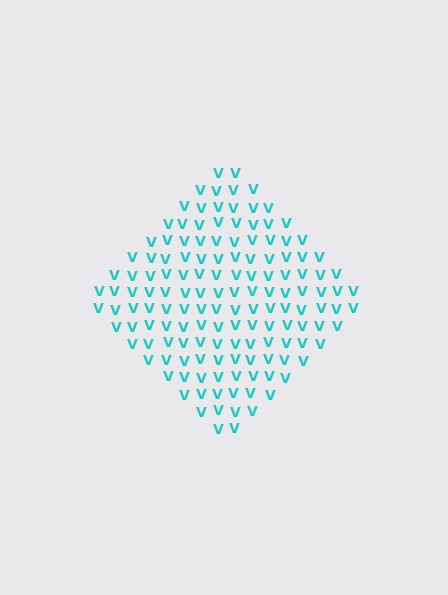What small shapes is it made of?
It is made of small letter V's.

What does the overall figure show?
The overall figure shows a diamond.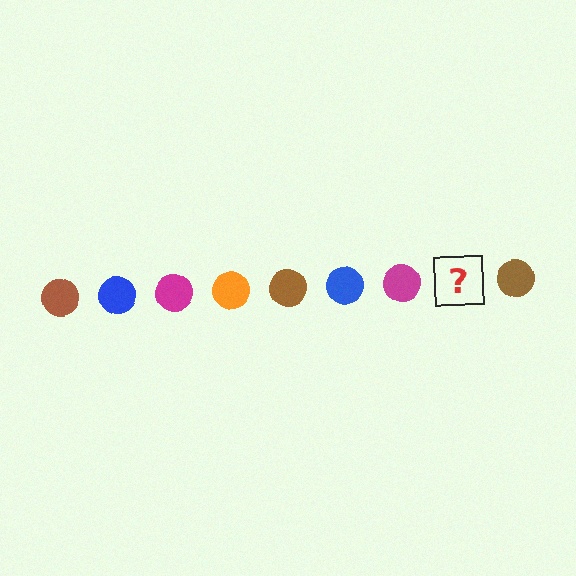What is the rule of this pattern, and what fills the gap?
The rule is that the pattern cycles through brown, blue, magenta, orange circles. The gap should be filled with an orange circle.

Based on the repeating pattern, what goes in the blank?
The blank should be an orange circle.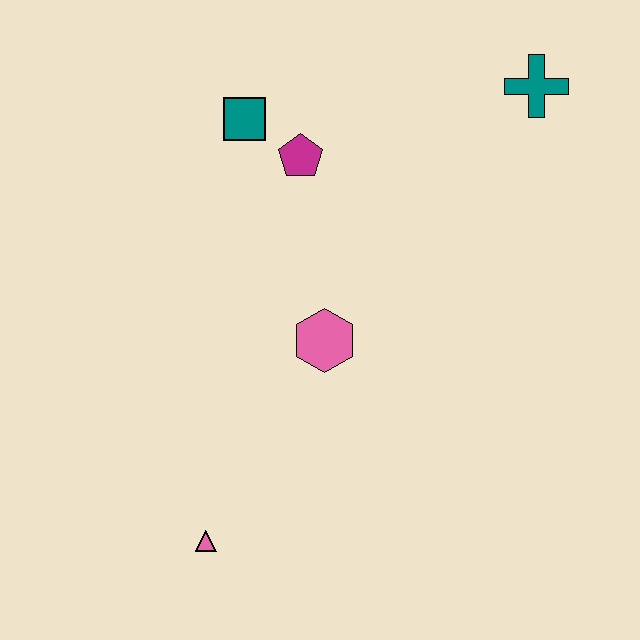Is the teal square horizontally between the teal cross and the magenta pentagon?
No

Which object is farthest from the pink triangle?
The teal cross is farthest from the pink triangle.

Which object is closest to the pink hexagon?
The magenta pentagon is closest to the pink hexagon.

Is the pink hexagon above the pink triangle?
Yes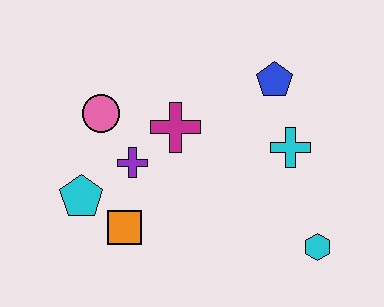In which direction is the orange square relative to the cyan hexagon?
The orange square is to the left of the cyan hexagon.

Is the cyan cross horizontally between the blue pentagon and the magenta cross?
No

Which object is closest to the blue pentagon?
The cyan cross is closest to the blue pentagon.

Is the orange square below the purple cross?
Yes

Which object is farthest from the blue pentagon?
The cyan pentagon is farthest from the blue pentagon.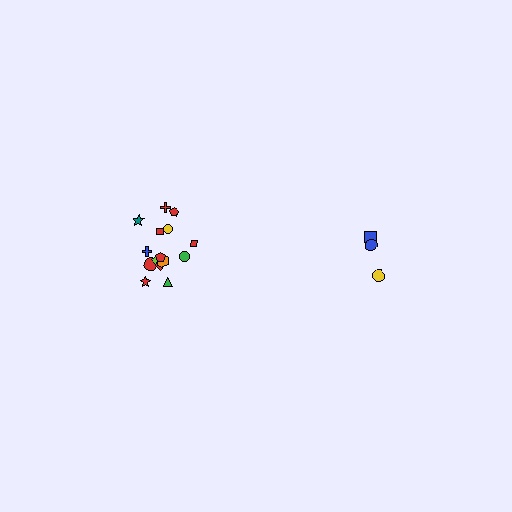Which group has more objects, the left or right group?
The left group.